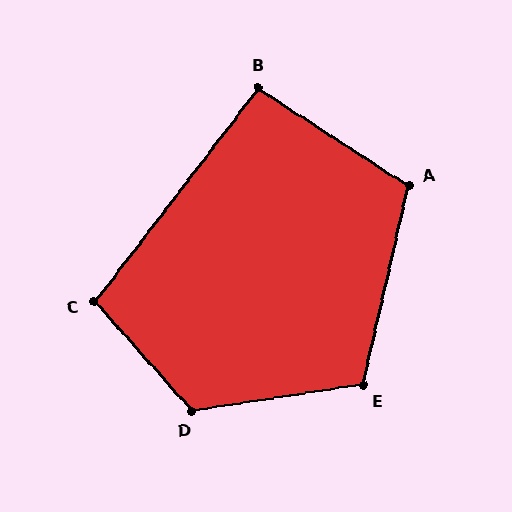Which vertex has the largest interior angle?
D, at approximately 123 degrees.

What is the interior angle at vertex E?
Approximately 111 degrees (obtuse).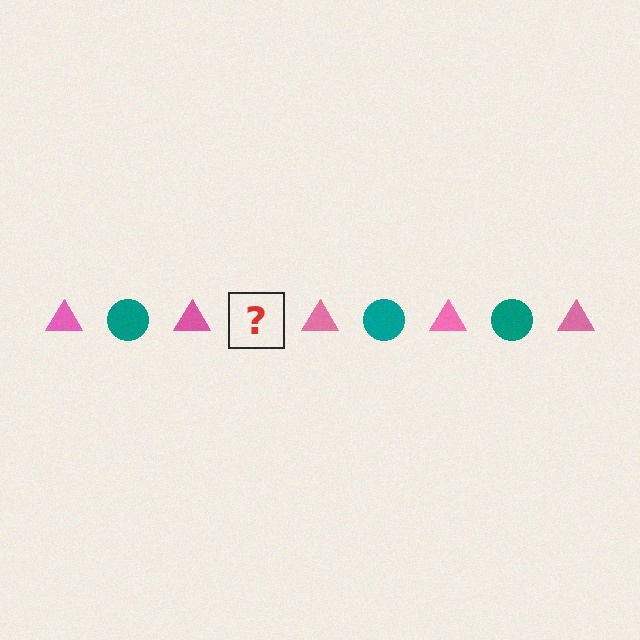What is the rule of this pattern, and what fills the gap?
The rule is that the pattern alternates between pink triangle and teal circle. The gap should be filled with a teal circle.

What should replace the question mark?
The question mark should be replaced with a teal circle.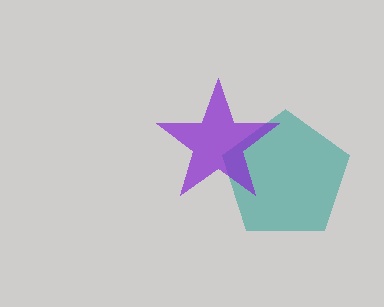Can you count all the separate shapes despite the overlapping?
Yes, there are 2 separate shapes.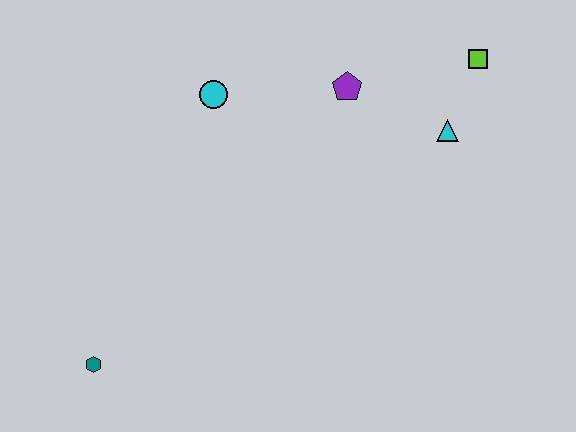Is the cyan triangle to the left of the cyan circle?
No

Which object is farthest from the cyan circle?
The teal hexagon is farthest from the cyan circle.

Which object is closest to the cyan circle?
The purple pentagon is closest to the cyan circle.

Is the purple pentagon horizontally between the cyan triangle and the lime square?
No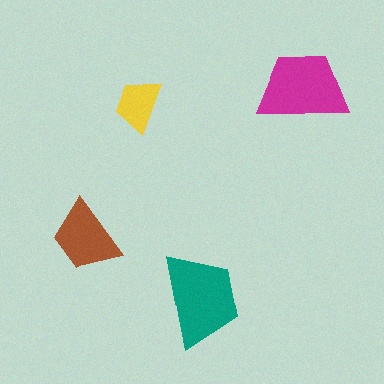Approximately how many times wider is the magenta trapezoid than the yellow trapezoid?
About 1.5 times wider.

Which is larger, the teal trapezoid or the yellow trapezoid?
The teal one.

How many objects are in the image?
There are 4 objects in the image.